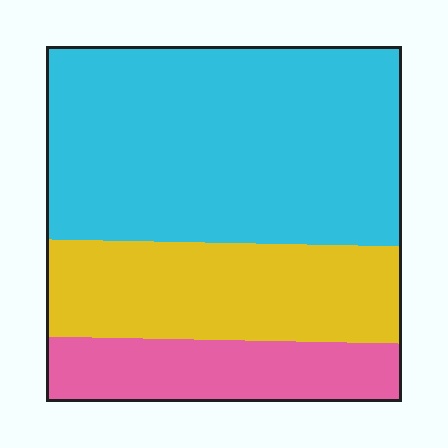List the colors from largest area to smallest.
From largest to smallest: cyan, yellow, pink.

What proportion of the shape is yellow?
Yellow covers about 25% of the shape.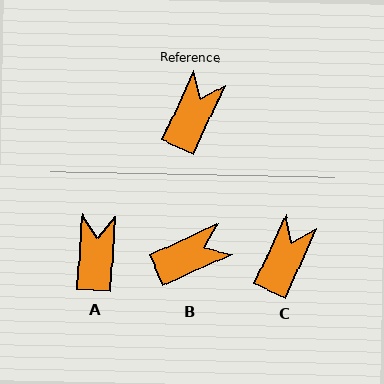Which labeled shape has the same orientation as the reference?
C.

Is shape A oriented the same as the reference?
No, it is off by about 21 degrees.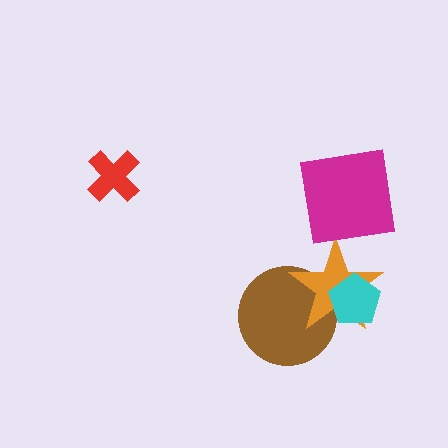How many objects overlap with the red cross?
0 objects overlap with the red cross.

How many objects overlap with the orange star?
2 objects overlap with the orange star.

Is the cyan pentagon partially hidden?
No, no other shape covers it.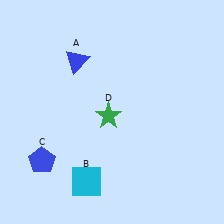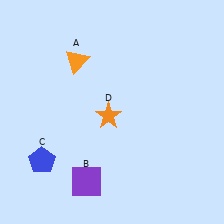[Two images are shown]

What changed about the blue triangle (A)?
In Image 1, A is blue. In Image 2, it changed to orange.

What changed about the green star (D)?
In Image 1, D is green. In Image 2, it changed to orange.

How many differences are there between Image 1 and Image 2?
There are 3 differences between the two images.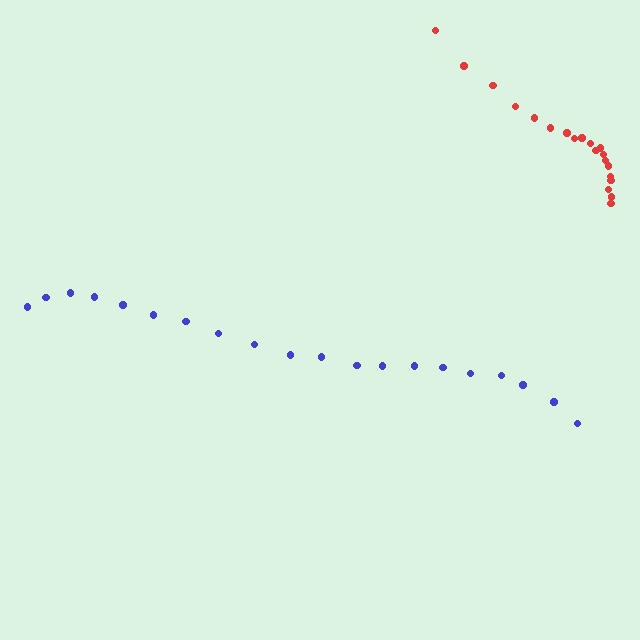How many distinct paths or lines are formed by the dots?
There are 2 distinct paths.